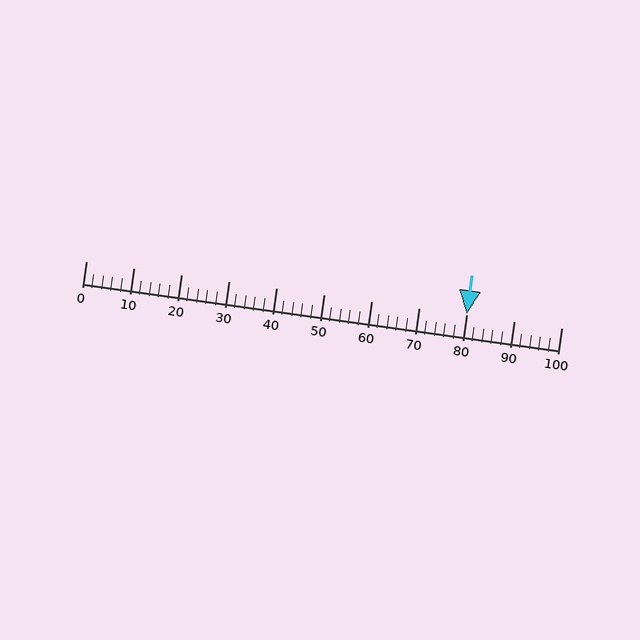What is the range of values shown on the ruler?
The ruler shows values from 0 to 100.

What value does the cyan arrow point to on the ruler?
The cyan arrow points to approximately 80.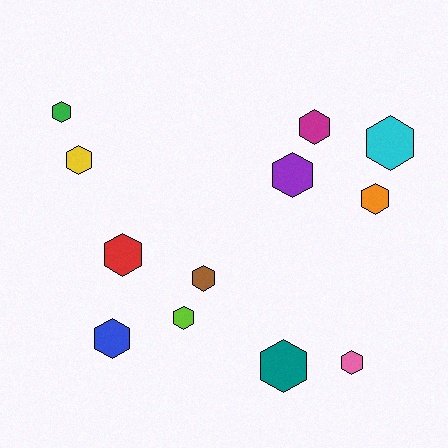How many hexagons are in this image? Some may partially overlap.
There are 12 hexagons.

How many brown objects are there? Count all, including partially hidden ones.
There is 1 brown object.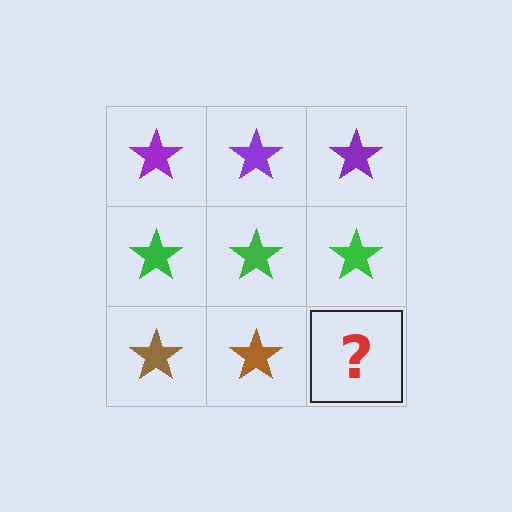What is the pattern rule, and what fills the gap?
The rule is that each row has a consistent color. The gap should be filled with a brown star.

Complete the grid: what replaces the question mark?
The question mark should be replaced with a brown star.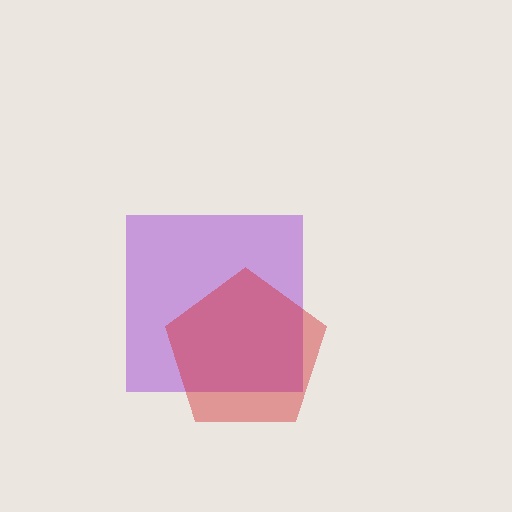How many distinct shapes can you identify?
There are 2 distinct shapes: a purple square, a red pentagon.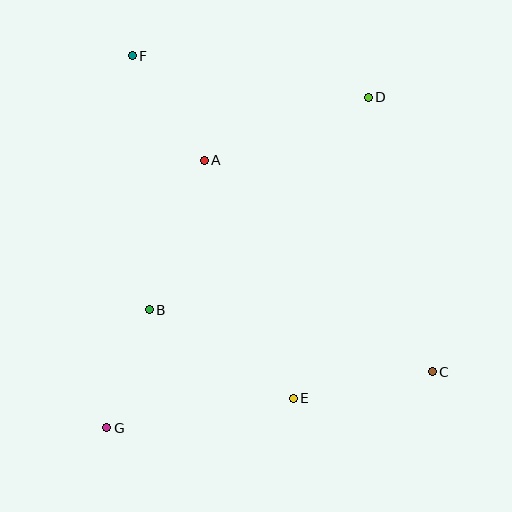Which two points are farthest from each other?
Points C and F are farthest from each other.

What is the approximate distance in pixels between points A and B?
The distance between A and B is approximately 159 pixels.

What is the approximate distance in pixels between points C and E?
The distance between C and E is approximately 141 pixels.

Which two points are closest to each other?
Points B and G are closest to each other.